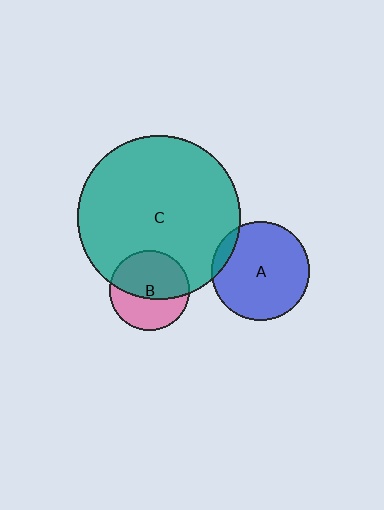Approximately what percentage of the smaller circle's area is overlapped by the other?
Approximately 10%.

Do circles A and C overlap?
Yes.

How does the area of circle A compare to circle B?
Approximately 1.5 times.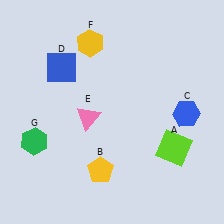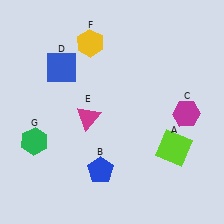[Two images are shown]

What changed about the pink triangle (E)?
In Image 1, E is pink. In Image 2, it changed to magenta.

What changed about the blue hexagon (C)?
In Image 1, C is blue. In Image 2, it changed to magenta.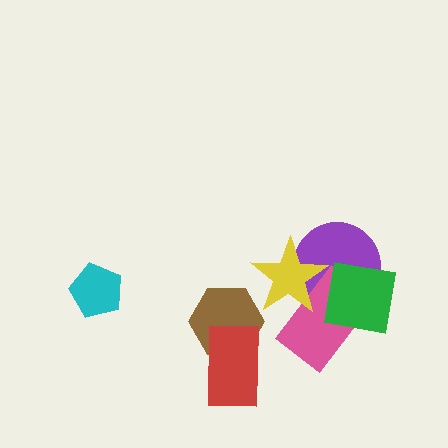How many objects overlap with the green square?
3 objects overlap with the green square.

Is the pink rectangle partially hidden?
Yes, it is partially covered by another shape.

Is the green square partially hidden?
Yes, it is partially covered by another shape.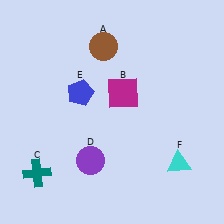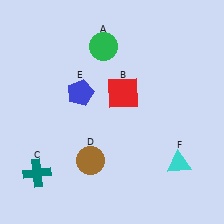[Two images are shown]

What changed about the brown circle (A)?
In Image 1, A is brown. In Image 2, it changed to green.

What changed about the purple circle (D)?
In Image 1, D is purple. In Image 2, it changed to brown.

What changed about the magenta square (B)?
In Image 1, B is magenta. In Image 2, it changed to red.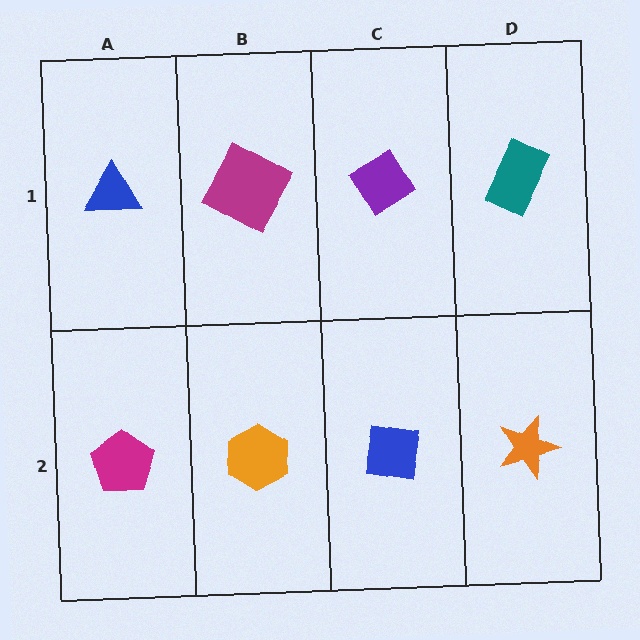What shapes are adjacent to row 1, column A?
A magenta pentagon (row 2, column A), a magenta square (row 1, column B).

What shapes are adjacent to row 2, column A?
A blue triangle (row 1, column A), an orange hexagon (row 2, column B).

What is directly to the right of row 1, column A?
A magenta square.